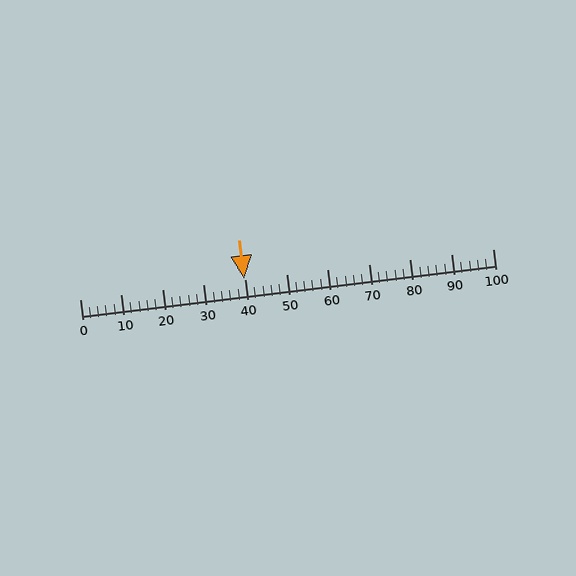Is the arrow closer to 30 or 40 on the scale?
The arrow is closer to 40.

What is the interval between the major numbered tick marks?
The major tick marks are spaced 10 units apart.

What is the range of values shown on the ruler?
The ruler shows values from 0 to 100.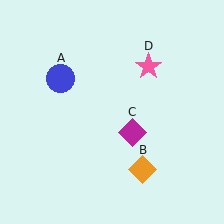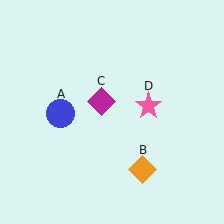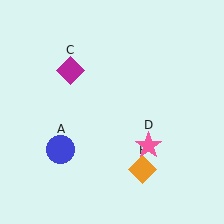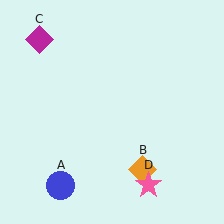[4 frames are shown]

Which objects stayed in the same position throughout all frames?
Orange diamond (object B) remained stationary.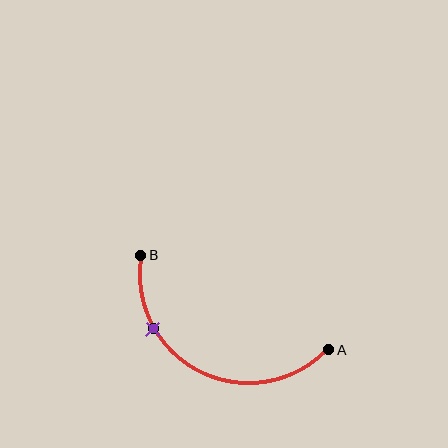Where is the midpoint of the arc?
The arc midpoint is the point on the curve farthest from the straight line joining A and B. It sits below that line.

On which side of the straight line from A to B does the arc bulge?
The arc bulges below the straight line connecting A and B.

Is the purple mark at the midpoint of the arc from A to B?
No. The purple mark lies on the arc but is closer to endpoint B. The arc midpoint would be at the point on the curve equidistant along the arc from both A and B.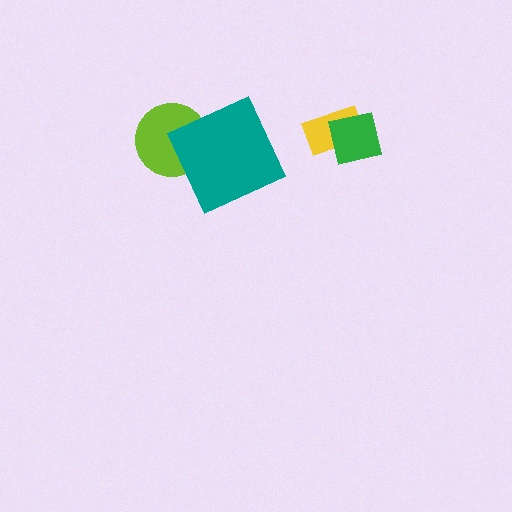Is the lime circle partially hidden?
Yes, it is partially covered by another shape.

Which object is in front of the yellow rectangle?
The green square is in front of the yellow rectangle.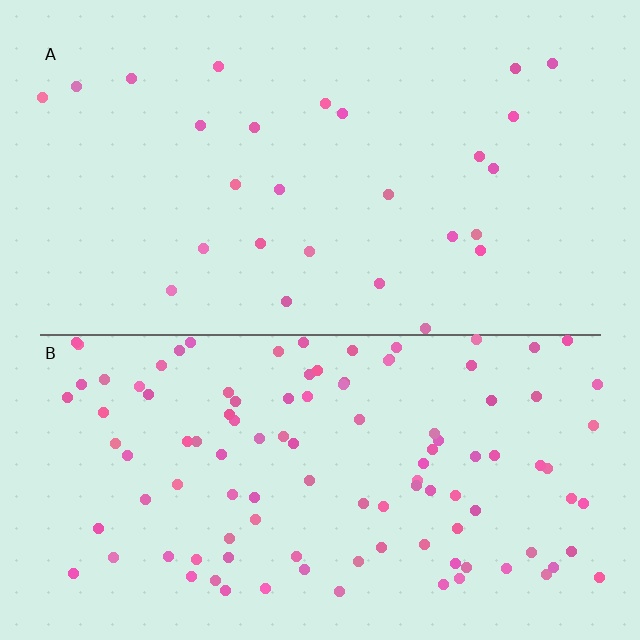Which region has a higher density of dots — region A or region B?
B (the bottom).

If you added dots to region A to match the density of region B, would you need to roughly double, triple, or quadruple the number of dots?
Approximately quadruple.